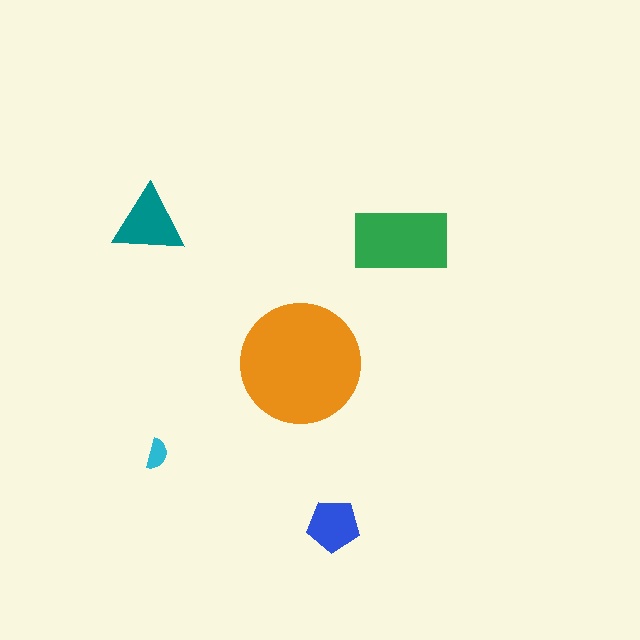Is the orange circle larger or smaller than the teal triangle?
Larger.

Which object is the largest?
The orange circle.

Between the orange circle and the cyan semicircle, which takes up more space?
The orange circle.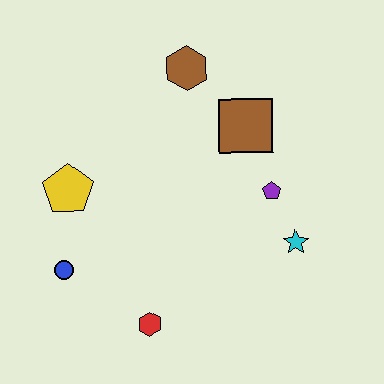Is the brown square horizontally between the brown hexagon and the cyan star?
Yes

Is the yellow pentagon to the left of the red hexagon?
Yes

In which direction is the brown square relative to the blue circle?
The brown square is to the right of the blue circle.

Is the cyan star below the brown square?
Yes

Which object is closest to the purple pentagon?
The cyan star is closest to the purple pentagon.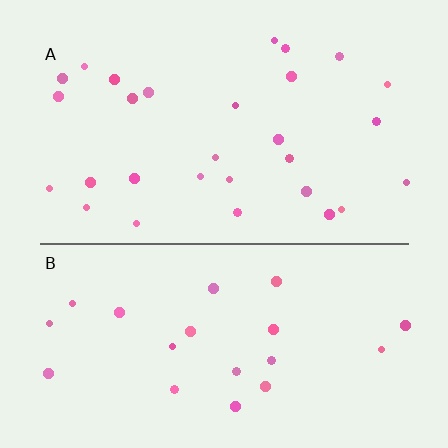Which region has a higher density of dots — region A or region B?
A (the top).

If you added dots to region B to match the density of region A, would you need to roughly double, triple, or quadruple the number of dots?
Approximately double.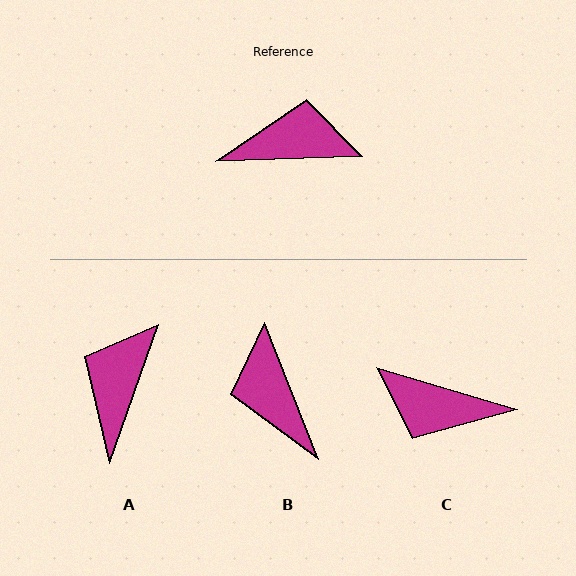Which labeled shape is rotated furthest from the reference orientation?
C, about 162 degrees away.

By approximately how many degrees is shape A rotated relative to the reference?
Approximately 69 degrees counter-clockwise.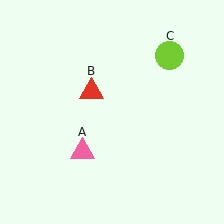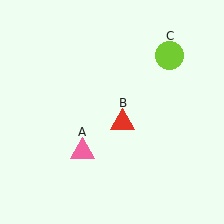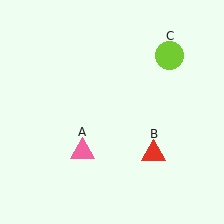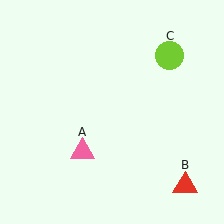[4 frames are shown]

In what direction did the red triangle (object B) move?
The red triangle (object B) moved down and to the right.